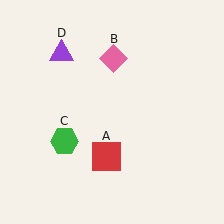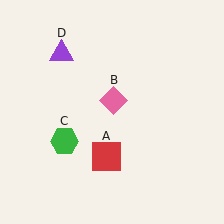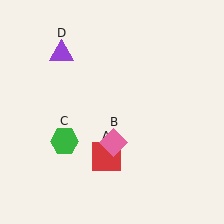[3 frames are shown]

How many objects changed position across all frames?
1 object changed position: pink diamond (object B).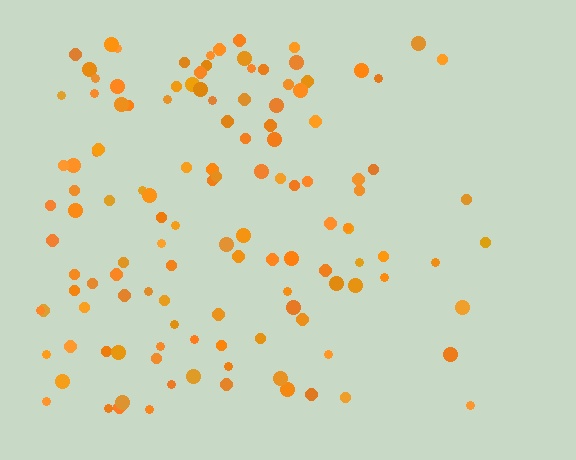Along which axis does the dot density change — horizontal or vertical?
Horizontal.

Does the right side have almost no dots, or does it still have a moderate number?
Still a moderate number, just noticeably fewer than the left.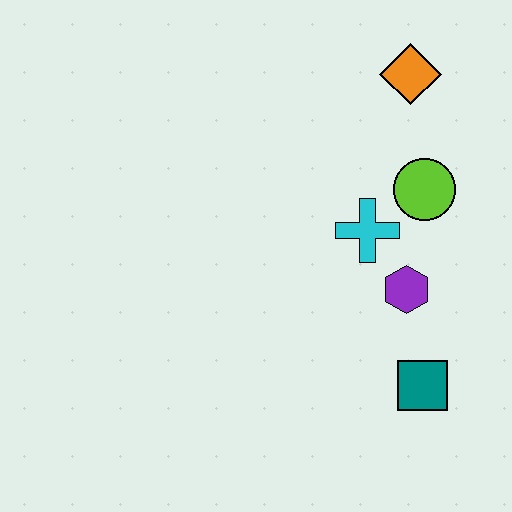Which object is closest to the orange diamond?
The lime circle is closest to the orange diamond.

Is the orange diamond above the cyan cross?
Yes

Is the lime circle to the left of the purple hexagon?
No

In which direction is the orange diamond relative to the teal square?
The orange diamond is above the teal square.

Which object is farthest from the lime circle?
The teal square is farthest from the lime circle.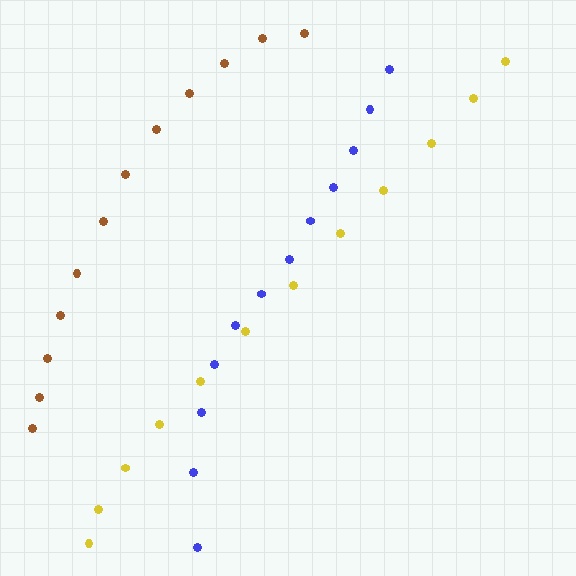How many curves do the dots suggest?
There are 3 distinct paths.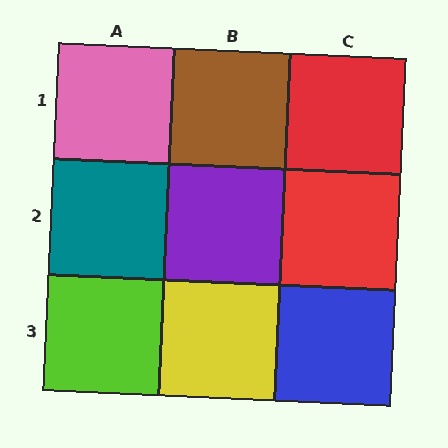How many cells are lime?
1 cell is lime.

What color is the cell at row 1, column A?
Pink.